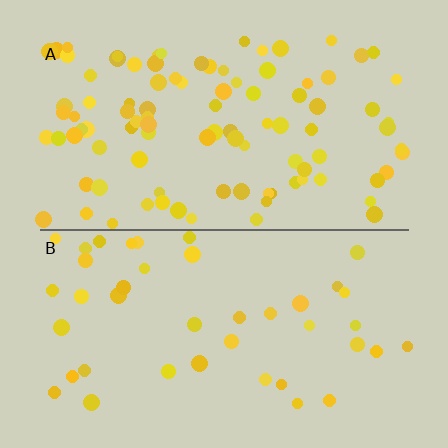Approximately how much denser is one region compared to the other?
Approximately 2.3× — region A over region B.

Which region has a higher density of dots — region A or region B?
A (the top).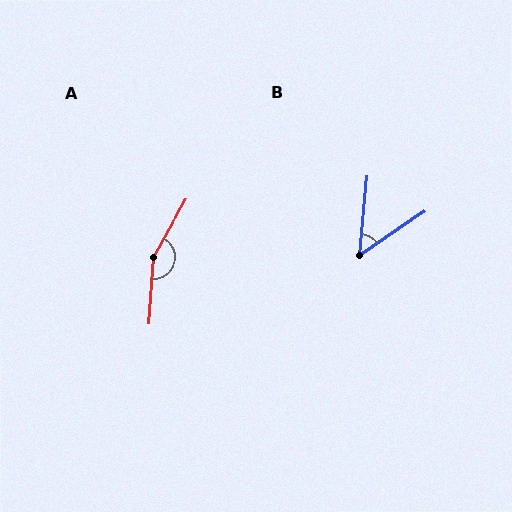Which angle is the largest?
A, at approximately 154 degrees.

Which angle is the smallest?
B, at approximately 50 degrees.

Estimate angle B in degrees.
Approximately 50 degrees.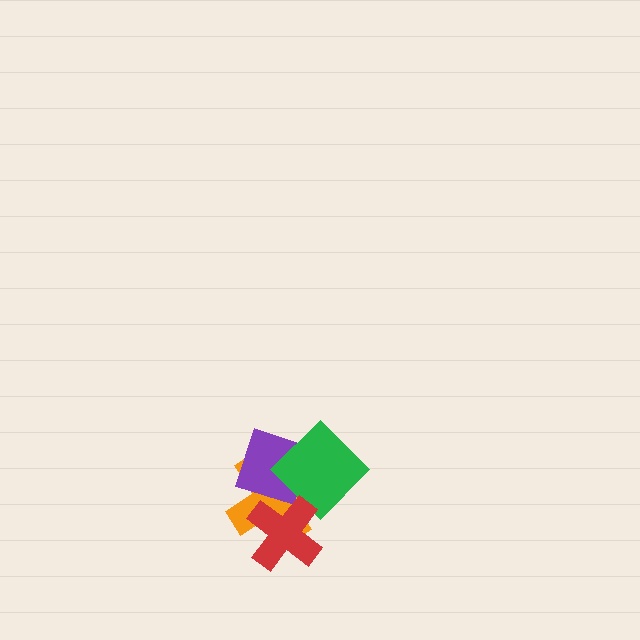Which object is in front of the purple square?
The green diamond is in front of the purple square.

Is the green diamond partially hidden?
Yes, it is partially covered by another shape.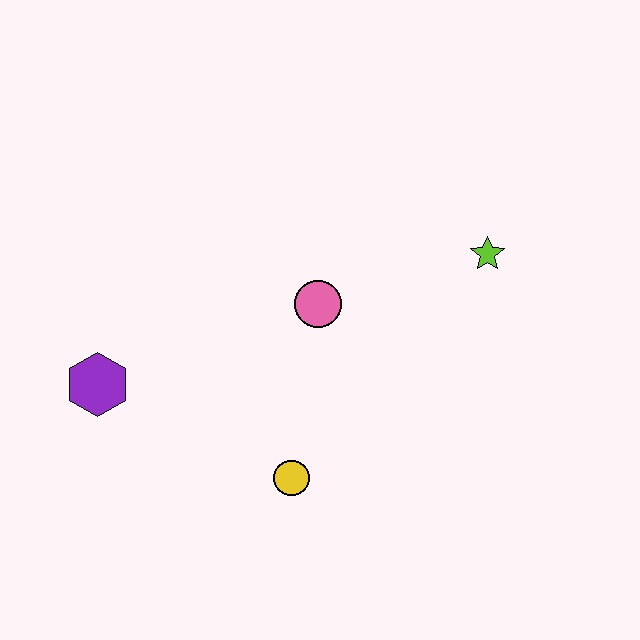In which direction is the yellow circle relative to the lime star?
The yellow circle is below the lime star.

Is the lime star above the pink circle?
Yes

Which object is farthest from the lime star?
The purple hexagon is farthest from the lime star.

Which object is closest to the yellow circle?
The pink circle is closest to the yellow circle.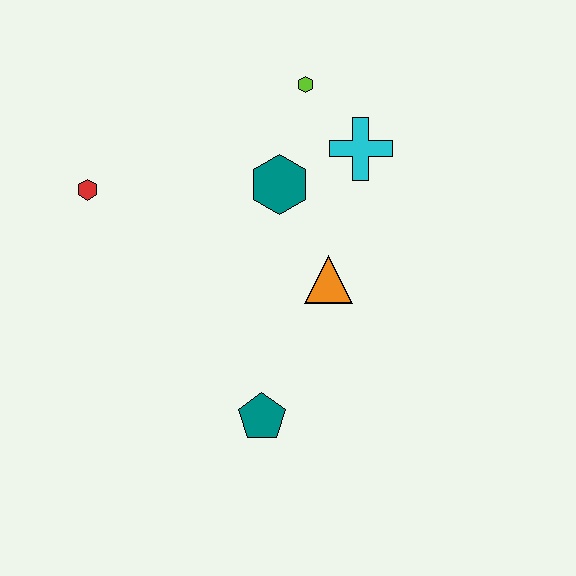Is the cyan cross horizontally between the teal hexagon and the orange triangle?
No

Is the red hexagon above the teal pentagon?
Yes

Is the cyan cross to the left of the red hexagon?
No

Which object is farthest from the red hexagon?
The teal pentagon is farthest from the red hexagon.